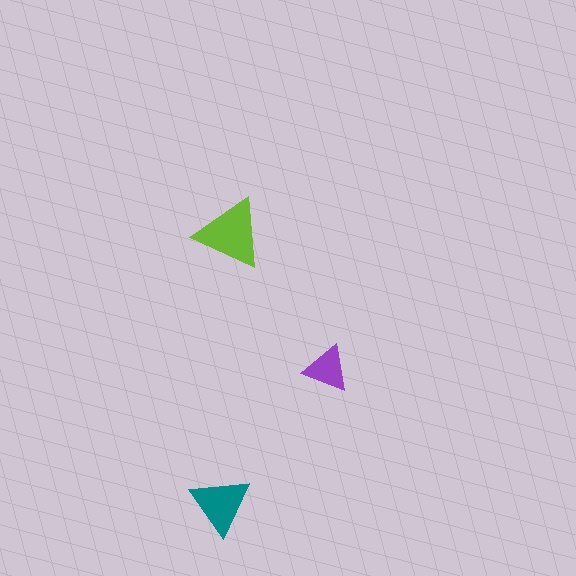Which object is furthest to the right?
The purple triangle is rightmost.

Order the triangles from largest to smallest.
the lime one, the teal one, the purple one.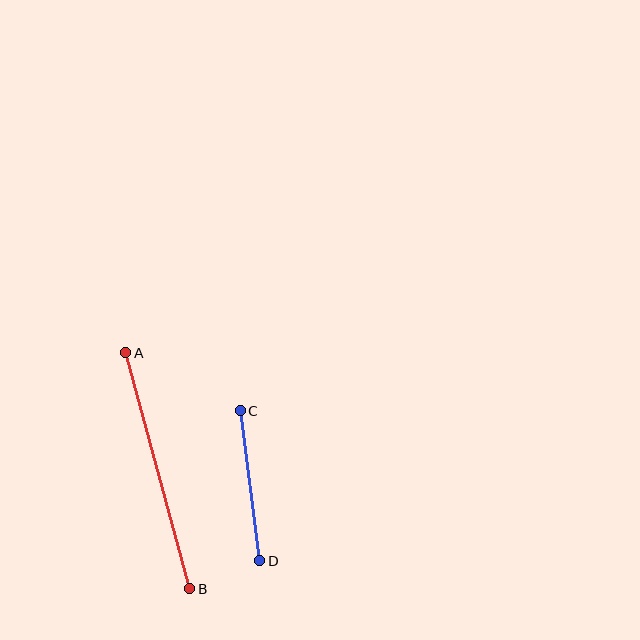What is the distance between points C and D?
The distance is approximately 152 pixels.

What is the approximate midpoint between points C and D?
The midpoint is at approximately (250, 486) pixels.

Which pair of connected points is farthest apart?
Points A and B are farthest apart.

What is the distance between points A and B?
The distance is approximately 244 pixels.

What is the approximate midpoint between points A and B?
The midpoint is at approximately (158, 471) pixels.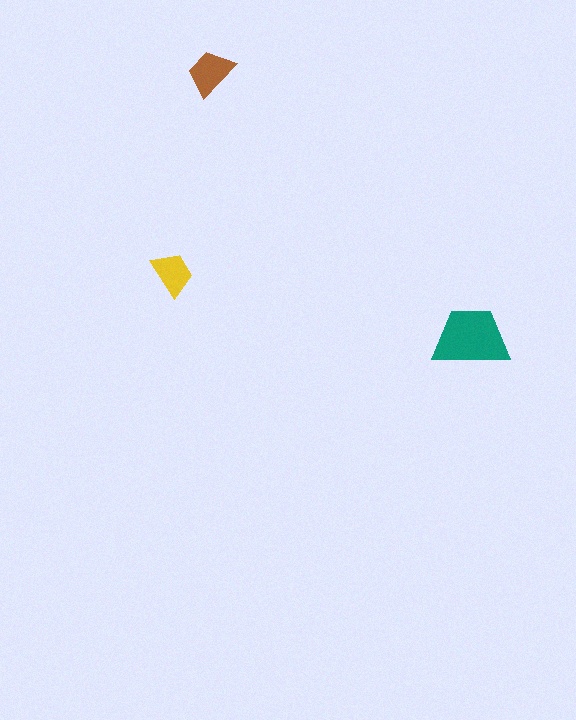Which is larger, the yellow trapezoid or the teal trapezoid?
The teal one.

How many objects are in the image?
There are 3 objects in the image.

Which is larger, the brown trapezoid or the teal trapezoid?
The teal one.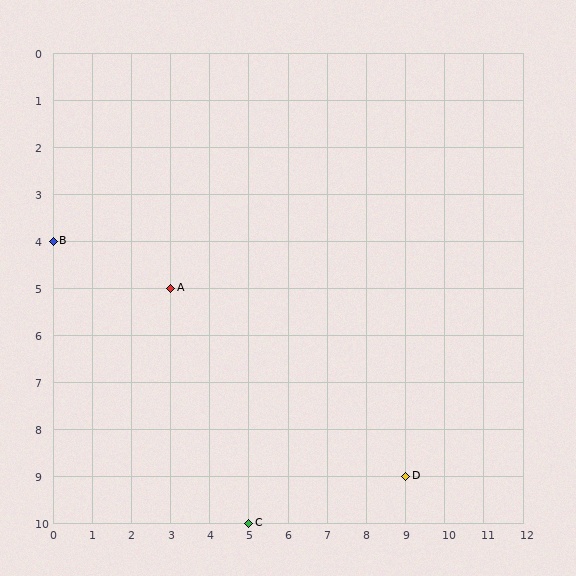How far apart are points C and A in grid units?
Points C and A are 2 columns and 5 rows apart (about 5.4 grid units diagonally).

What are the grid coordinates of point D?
Point D is at grid coordinates (9, 9).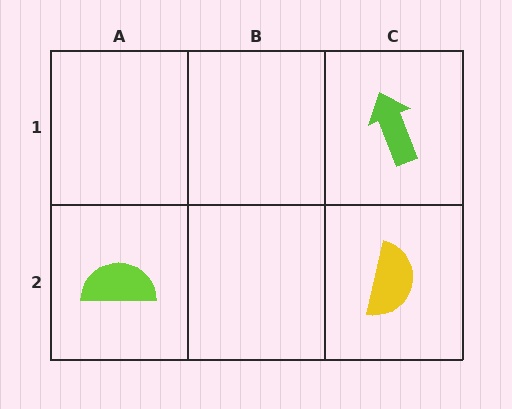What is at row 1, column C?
A lime arrow.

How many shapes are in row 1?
1 shape.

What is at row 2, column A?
A lime semicircle.